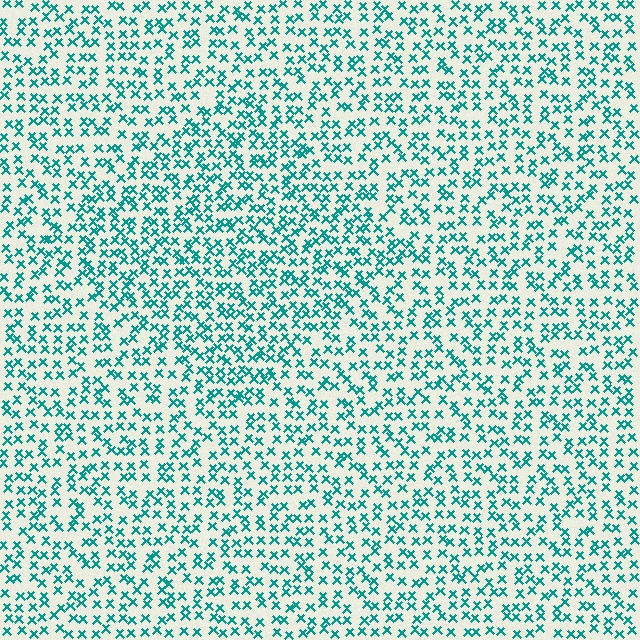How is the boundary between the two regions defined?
The boundary is defined by a change in element density (approximately 1.4x ratio). All elements are the same color, size, and shape.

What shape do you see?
I see a diamond.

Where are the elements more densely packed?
The elements are more densely packed inside the diamond boundary.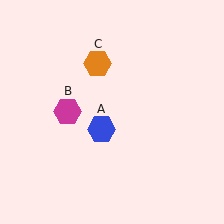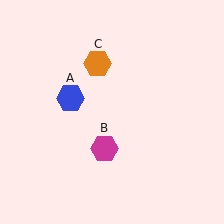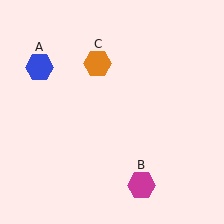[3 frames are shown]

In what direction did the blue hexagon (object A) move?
The blue hexagon (object A) moved up and to the left.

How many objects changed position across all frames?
2 objects changed position: blue hexagon (object A), magenta hexagon (object B).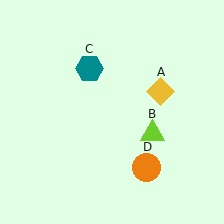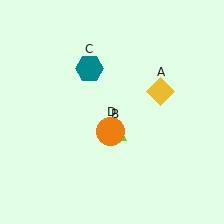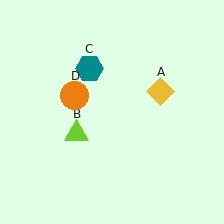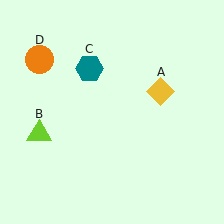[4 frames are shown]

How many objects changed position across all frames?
2 objects changed position: lime triangle (object B), orange circle (object D).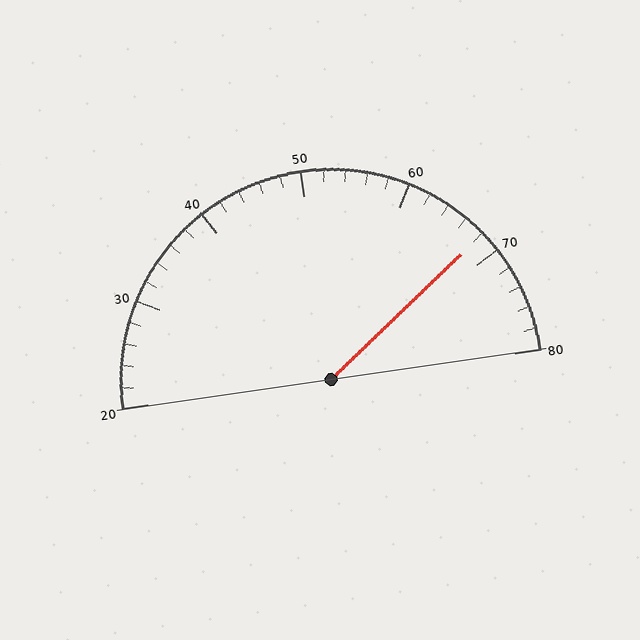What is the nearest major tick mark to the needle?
The nearest major tick mark is 70.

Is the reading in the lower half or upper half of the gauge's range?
The reading is in the upper half of the range (20 to 80).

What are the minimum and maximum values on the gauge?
The gauge ranges from 20 to 80.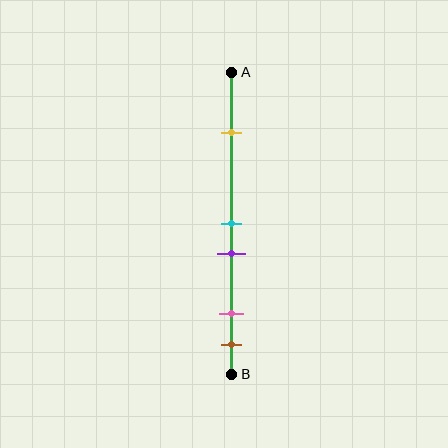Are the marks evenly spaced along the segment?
No, the marks are not evenly spaced.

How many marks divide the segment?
There are 5 marks dividing the segment.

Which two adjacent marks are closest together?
The cyan and purple marks are the closest adjacent pair.